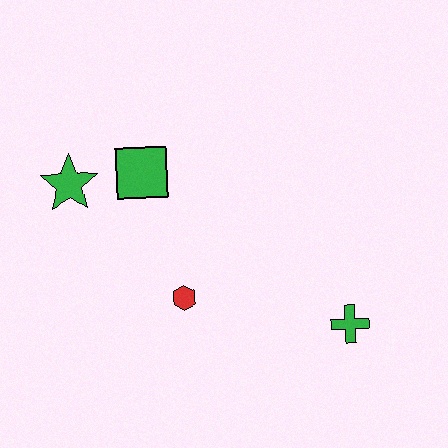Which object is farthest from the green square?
The green cross is farthest from the green square.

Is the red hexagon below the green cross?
No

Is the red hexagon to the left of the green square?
No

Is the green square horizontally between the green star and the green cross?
Yes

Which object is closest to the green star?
The green square is closest to the green star.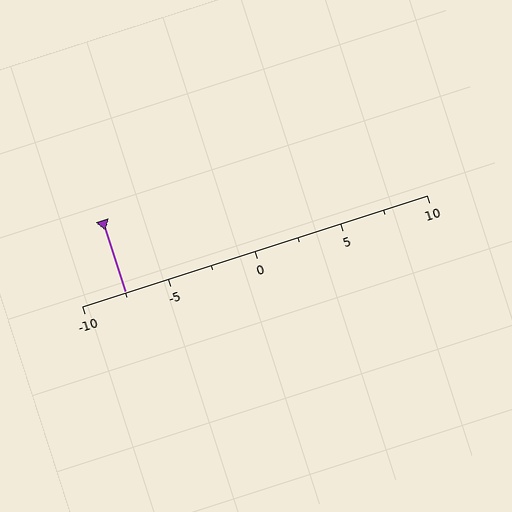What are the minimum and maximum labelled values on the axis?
The axis runs from -10 to 10.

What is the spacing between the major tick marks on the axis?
The major ticks are spaced 5 apart.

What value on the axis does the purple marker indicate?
The marker indicates approximately -7.5.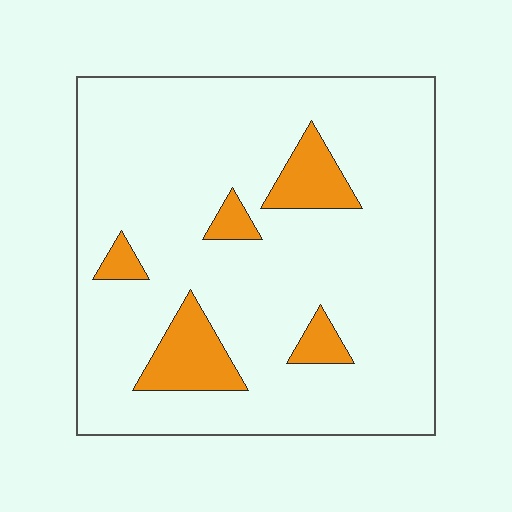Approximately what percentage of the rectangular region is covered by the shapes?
Approximately 10%.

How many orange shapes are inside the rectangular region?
5.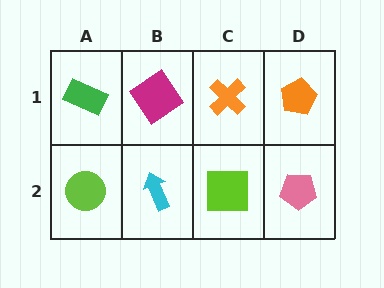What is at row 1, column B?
A magenta diamond.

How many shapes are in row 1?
4 shapes.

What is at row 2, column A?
A lime circle.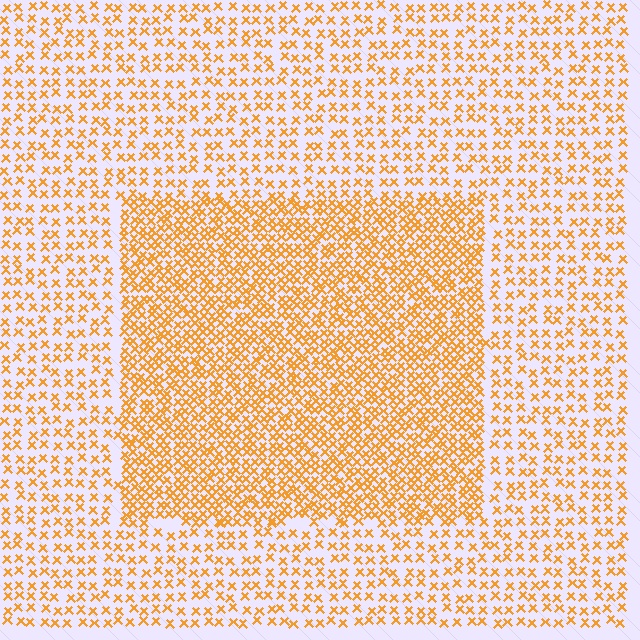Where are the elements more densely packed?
The elements are more densely packed inside the rectangle boundary.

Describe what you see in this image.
The image contains small orange elements arranged at two different densities. A rectangle-shaped region is visible where the elements are more densely packed than the surrounding area.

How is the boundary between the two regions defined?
The boundary is defined by a change in element density (approximately 2.1x ratio). All elements are the same color, size, and shape.